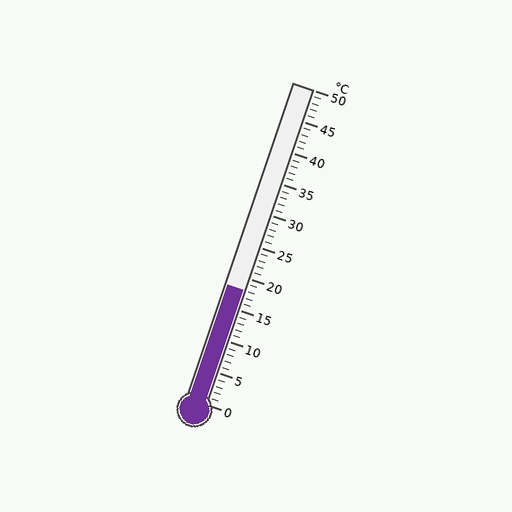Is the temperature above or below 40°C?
The temperature is below 40°C.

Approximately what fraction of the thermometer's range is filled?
The thermometer is filled to approximately 35% of its range.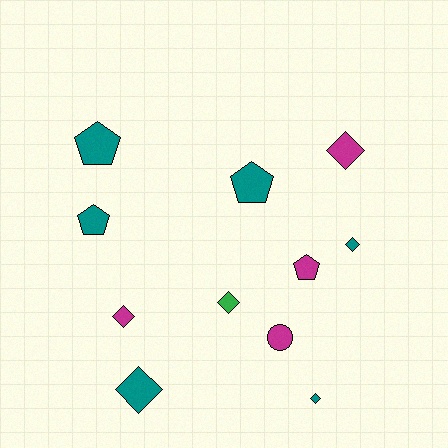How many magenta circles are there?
There is 1 magenta circle.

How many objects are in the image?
There are 11 objects.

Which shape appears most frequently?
Diamond, with 6 objects.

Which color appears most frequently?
Teal, with 6 objects.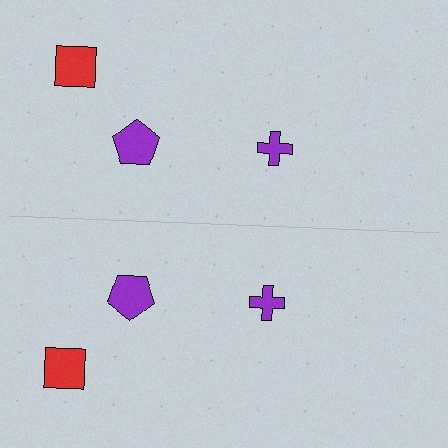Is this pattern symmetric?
Yes, this pattern has bilateral (reflection) symmetry.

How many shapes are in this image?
There are 6 shapes in this image.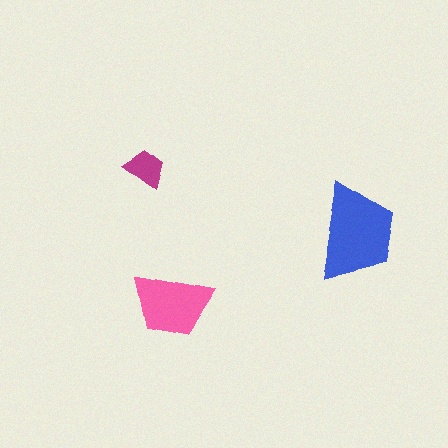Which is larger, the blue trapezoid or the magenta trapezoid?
The blue one.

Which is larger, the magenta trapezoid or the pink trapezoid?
The pink one.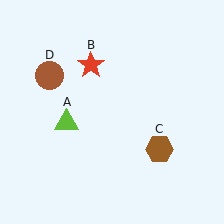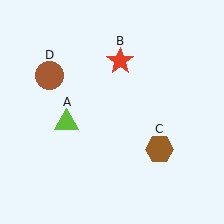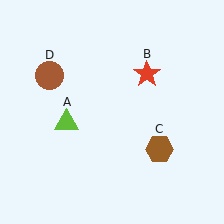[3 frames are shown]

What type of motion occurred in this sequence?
The red star (object B) rotated clockwise around the center of the scene.